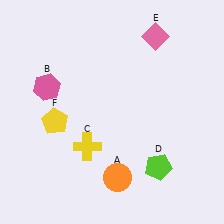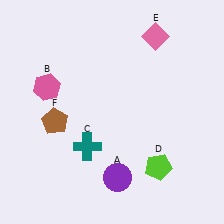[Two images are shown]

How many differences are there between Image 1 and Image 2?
There are 3 differences between the two images.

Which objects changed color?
A changed from orange to purple. C changed from yellow to teal. F changed from yellow to brown.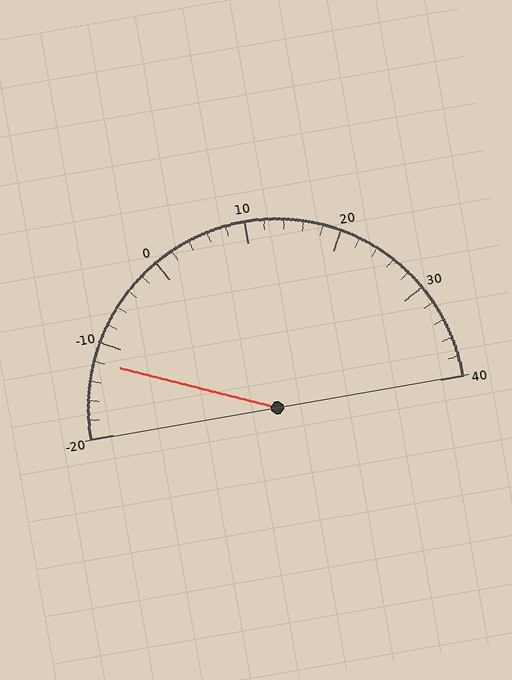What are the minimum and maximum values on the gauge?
The gauge ranges from -20 to 40.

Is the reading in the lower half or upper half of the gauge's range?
The reading is in the lower half of the range (-20 to 40).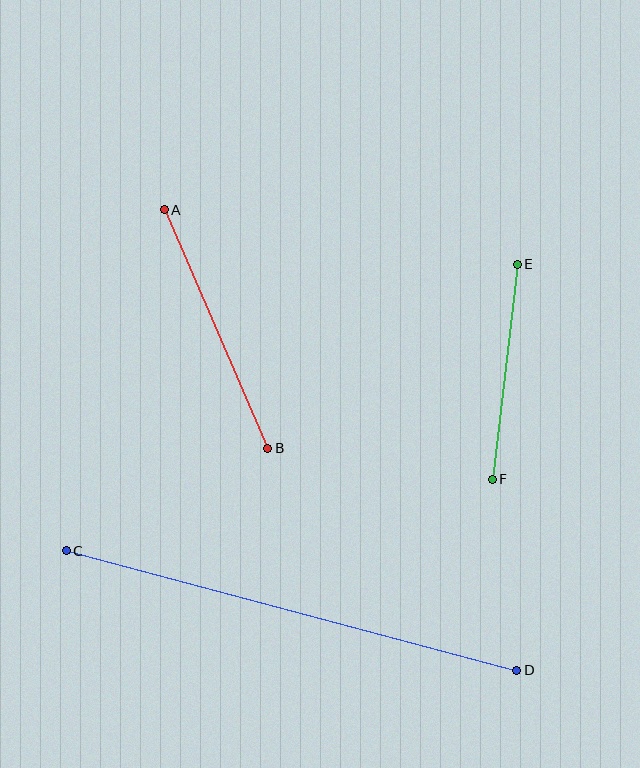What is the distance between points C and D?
The distance is approximately 466 pixels.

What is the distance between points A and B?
The distance is approximately 260 pixels.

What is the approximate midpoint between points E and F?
The midpoint is at approximately (505, 372) pixels.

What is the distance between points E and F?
The distance is approximately 216 pixels.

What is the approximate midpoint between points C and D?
The midpoint is at approximately (292, 611) pixels.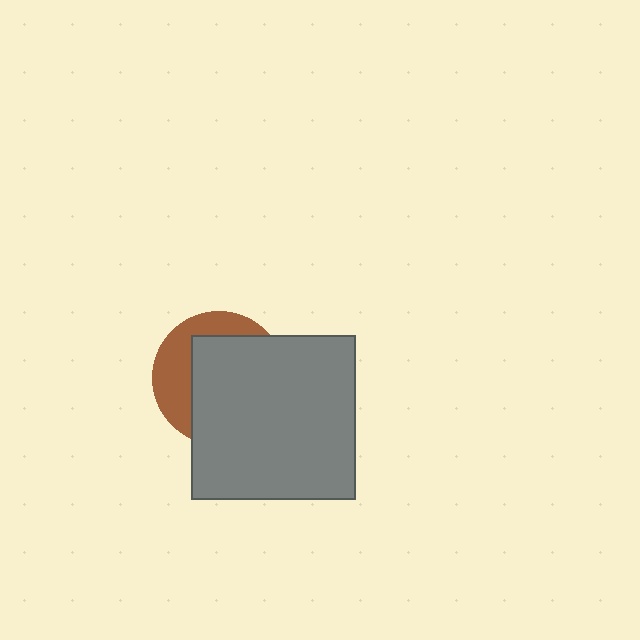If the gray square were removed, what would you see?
You would see the complete brown circle.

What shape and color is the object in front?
The object in front is a gray square.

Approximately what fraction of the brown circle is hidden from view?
Roughly 65% of the brown circle is hidden behind the gray square.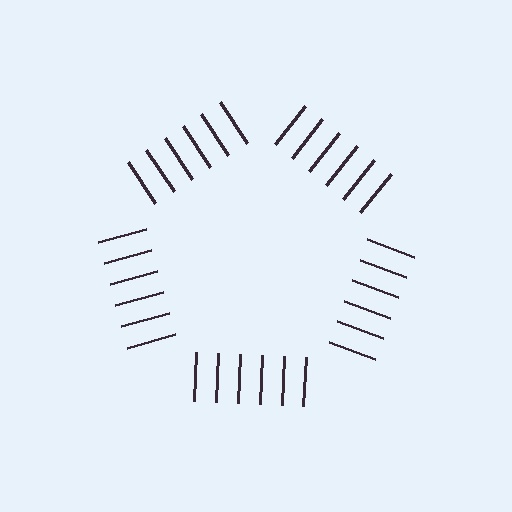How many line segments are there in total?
30 — 6 along each of the 5 edges.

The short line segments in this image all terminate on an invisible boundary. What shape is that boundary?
An illusory pentagon — the line segments terminate on its edges but no continuous stroke is drawn.